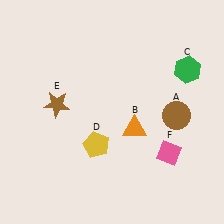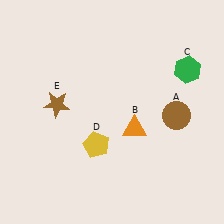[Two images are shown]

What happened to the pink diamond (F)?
The pink diamond (F) was removed in Image 2. It was in the bottom-right area of Image 1.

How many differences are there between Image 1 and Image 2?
There is 1 difference between the two images.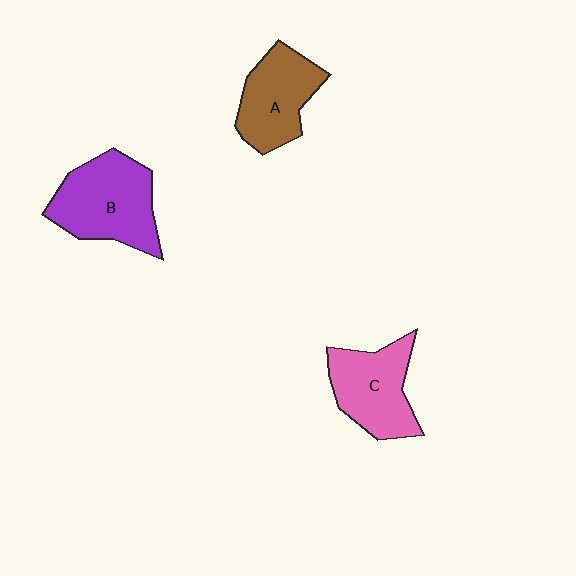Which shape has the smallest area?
Shape A (brown).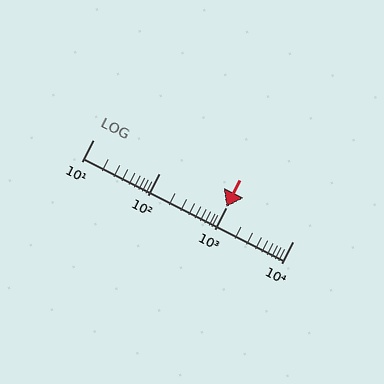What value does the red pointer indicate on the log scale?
The pointer indicates approximately 1000.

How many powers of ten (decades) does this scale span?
The scale spans 3 decades, from 10 to 10000.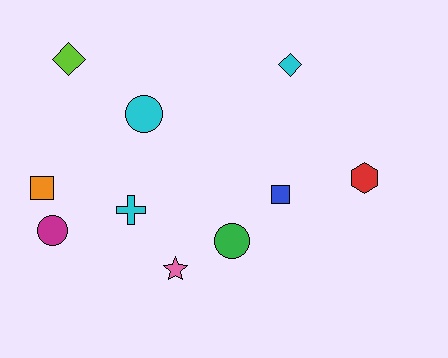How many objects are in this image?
There are 10 objects.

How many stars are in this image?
There is 1 star.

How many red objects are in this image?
There is 1 red object.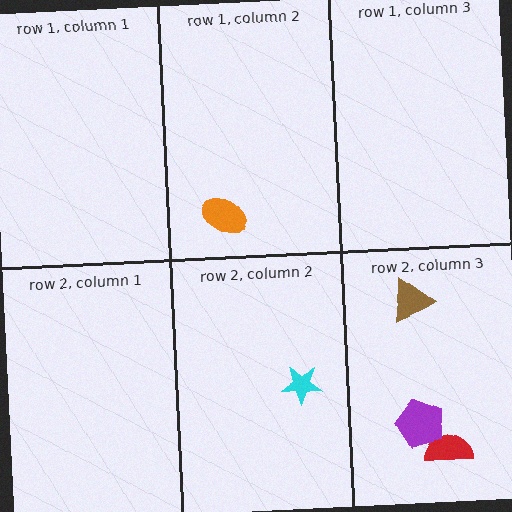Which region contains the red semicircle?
The row 2, column 3 region.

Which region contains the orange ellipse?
The row 1, column 2 region.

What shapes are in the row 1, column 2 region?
The orange ellipse.